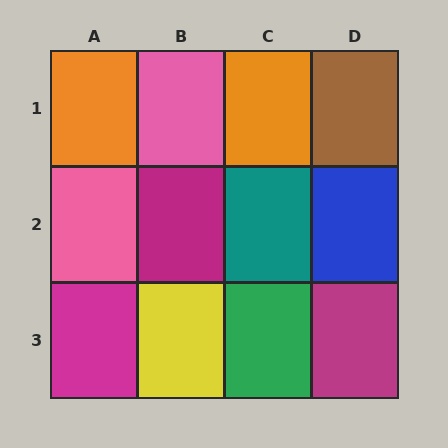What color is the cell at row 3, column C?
Green.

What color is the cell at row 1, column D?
Brown.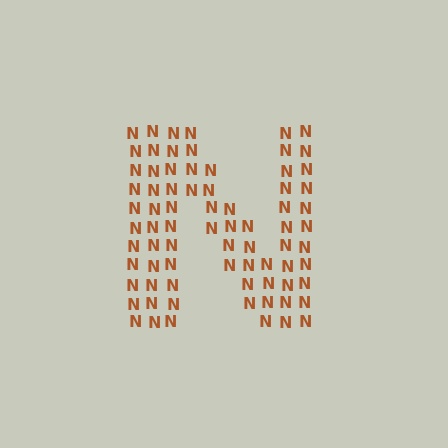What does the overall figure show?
The overall figure shows the letter N.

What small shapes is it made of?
It is made of small letter N's.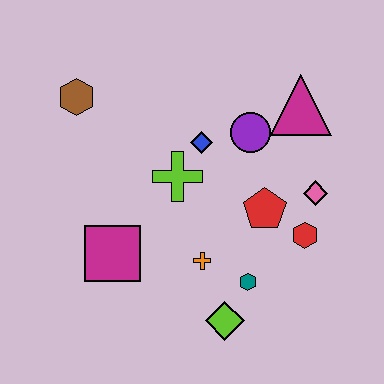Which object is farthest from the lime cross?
The lime diamond is farthest from the lime cross.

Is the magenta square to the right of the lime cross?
No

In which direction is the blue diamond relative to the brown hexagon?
The blue diamond is to the right of the brown hexagon.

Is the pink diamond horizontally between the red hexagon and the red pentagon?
No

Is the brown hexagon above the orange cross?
Yes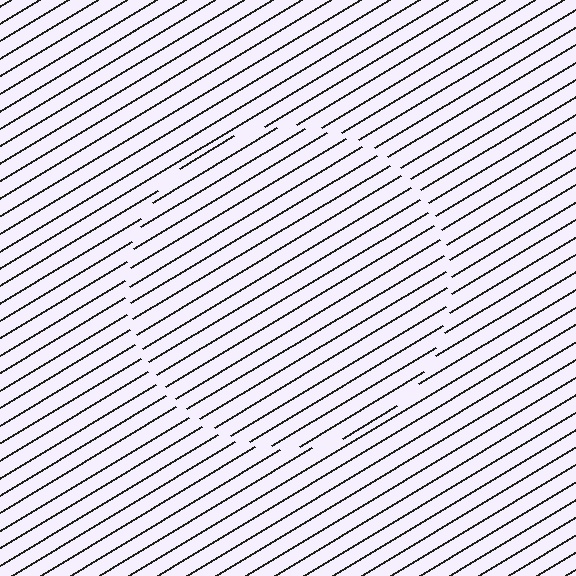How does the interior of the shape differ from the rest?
The interior of the shape contains the same grating, shifted by half a period — the contour is defined by the phase discontinuity where line-ends from the inner and outer gratings abut.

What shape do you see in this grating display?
An illusory circle. The interior of the shape contains the same grating, shifted by half a period — the contour is defined by the phase discontinuity where line-ends from the inner and outer gratings abut.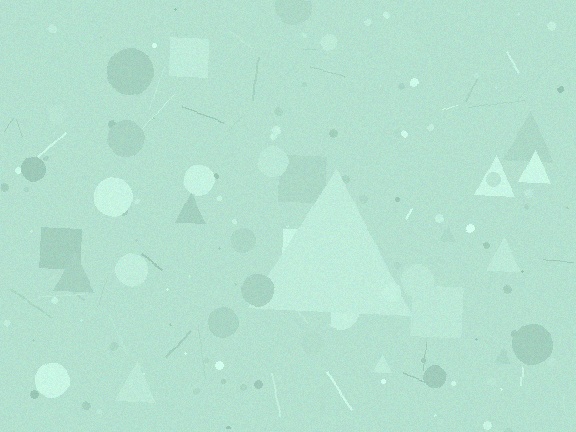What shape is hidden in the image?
A triangle is hidden in the image.